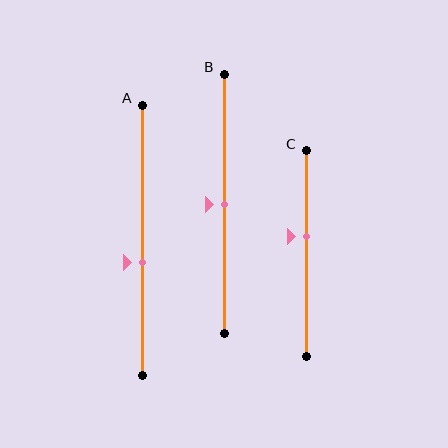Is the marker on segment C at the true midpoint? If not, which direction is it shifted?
No, the marker on segment C is shifted upward by about 8% of the segment length.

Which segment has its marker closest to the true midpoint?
Segment B has its marker closest to the true midpoint.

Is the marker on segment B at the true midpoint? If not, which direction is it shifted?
Yes, the marker on segment B is at the true midpoint.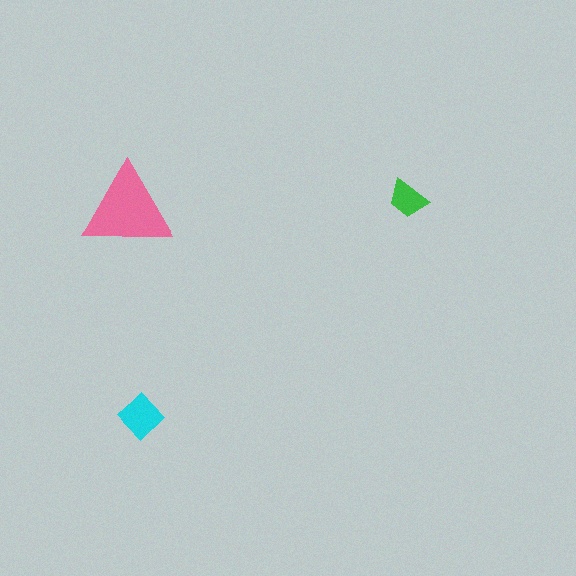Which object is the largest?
The pink triangle.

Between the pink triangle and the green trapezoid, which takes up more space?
The pink triangle.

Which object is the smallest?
The green trapezoid.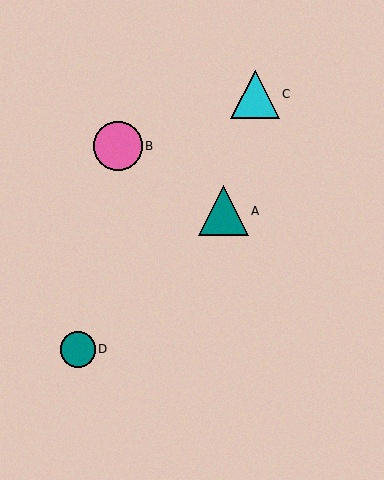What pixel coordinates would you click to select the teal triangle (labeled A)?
Click at (223, 211) to select the teal triangle A.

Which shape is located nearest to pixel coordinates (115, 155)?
The pink circle (labeled B) at (118, 146) is nearest to that location.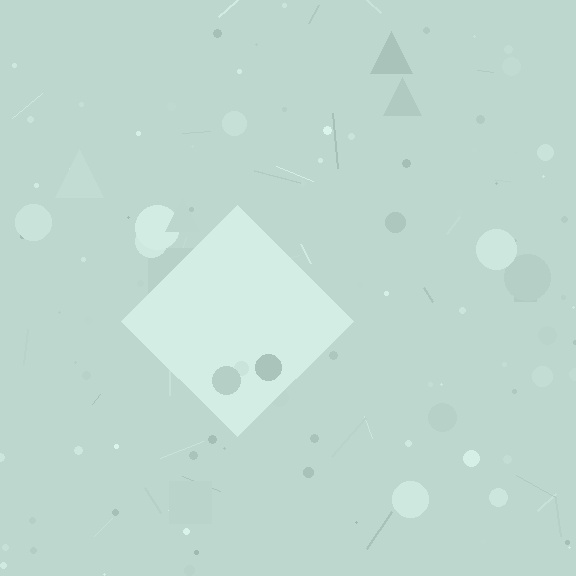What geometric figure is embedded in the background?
A diamond is embedded in the background.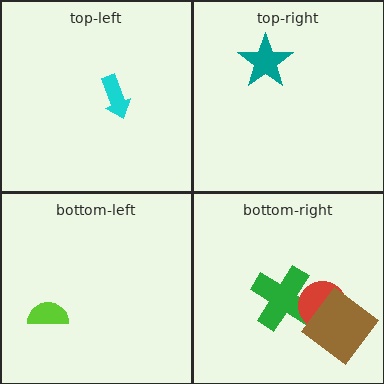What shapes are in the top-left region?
The cyan arrow.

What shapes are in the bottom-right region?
The green cross, the red circle, the brown diamond.